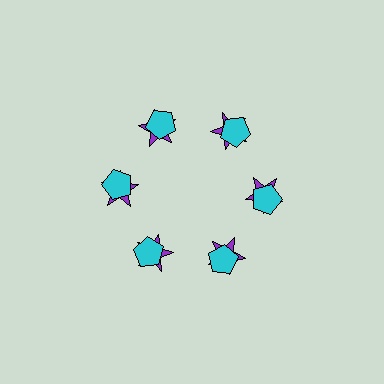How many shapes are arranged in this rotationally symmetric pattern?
There are 12 shapes, arranged in 6 groups of 2.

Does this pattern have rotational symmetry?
Yes, this pattern has 6-fold rotational symmetry. It looks the same after rotating 60 degrees around the center.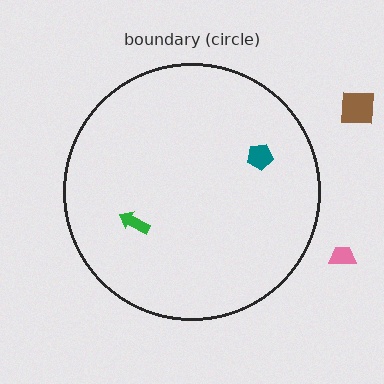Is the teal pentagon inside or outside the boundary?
Inside.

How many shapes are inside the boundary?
2 inside, 2 outside.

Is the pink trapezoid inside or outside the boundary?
Outside.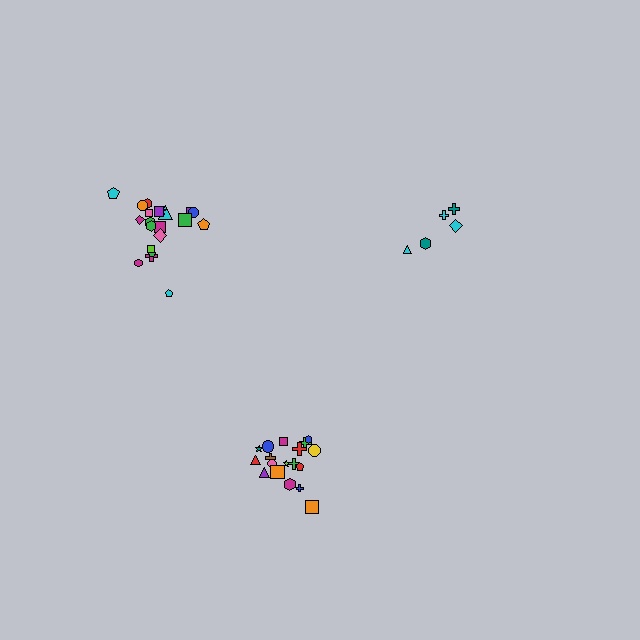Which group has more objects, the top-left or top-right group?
The top-left group.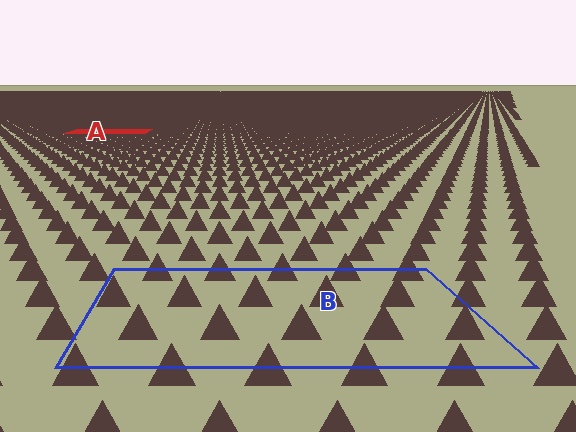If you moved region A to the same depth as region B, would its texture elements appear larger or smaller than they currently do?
They would appear larger. At a closer depth, the same texture elements are projected at a bigger on-screen size.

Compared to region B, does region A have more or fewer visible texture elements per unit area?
Region A has more texture elements per unit area — they are packed more densely because it is farther away.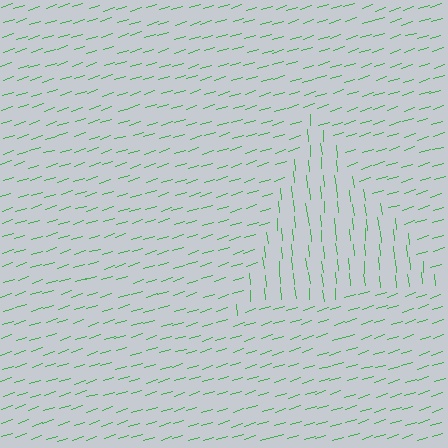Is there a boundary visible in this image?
Yes, there is a texture boundary formed by a change in line orientation.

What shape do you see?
I see a triangle.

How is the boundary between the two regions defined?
The boundary is defined purely by a change in line orientation (approximately 78 degrees difference). All lines are the same color and thickness.